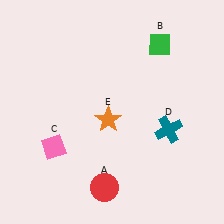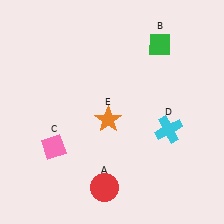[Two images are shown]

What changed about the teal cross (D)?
In Image 1, D is teal. In Image 2, it changed to cyan.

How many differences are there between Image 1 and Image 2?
There is 1 difference between the two images.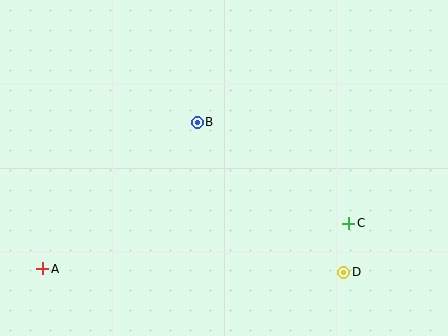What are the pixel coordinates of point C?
Point C is at (349, 223).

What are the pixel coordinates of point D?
Point D is at (344, 272).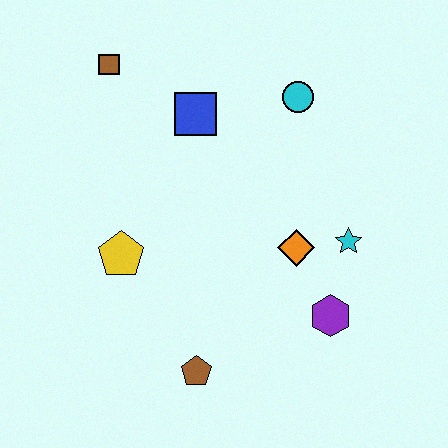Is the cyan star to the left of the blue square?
No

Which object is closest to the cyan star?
The orange diamond is closest to the cyan star.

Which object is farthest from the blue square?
The brown pentagon is farthest from the blue square.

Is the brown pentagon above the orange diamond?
No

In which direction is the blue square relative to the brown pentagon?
The blue square is above the brown pentagon.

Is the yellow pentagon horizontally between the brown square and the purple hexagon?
Yes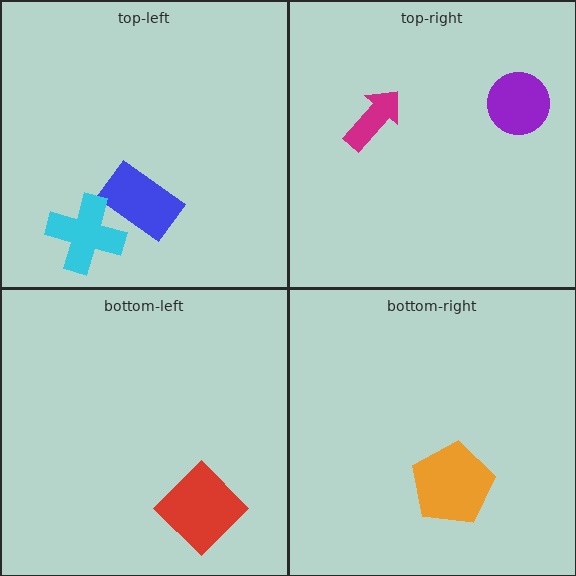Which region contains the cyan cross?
The top-left region.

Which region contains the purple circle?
The top-right region.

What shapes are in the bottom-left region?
The red diamond.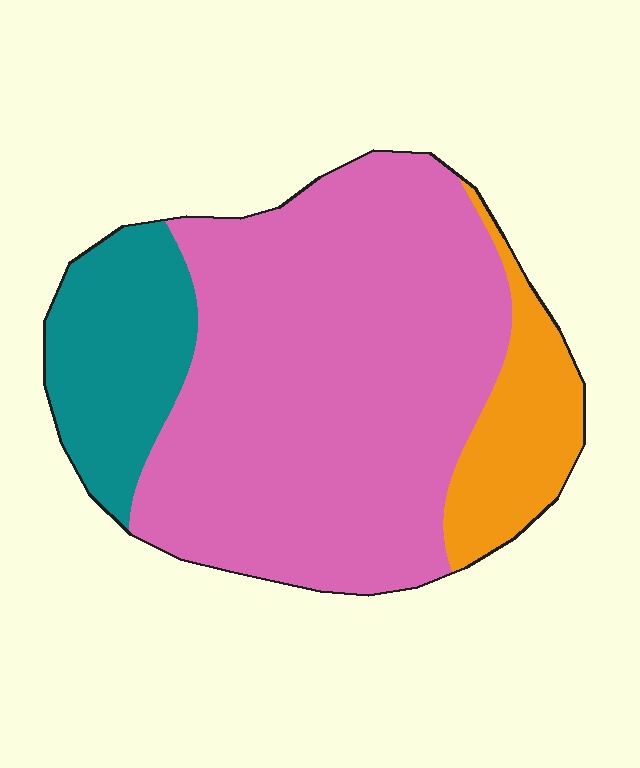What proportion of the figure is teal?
Teal takes up about one sixth (1/6) of the figure.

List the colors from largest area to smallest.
From largest to smallest: pink, teal, orange.